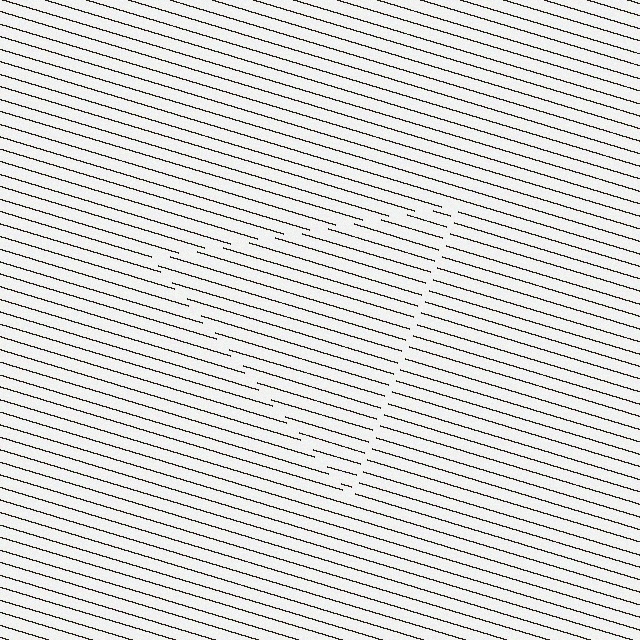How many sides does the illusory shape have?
3 sides — the line-ends trace a triangle.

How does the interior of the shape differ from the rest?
The interior of the shape contains the same grating, shifted by half a period — the contour is defined by the phase discontinuity where line-ends from the inner and outer gratings abut.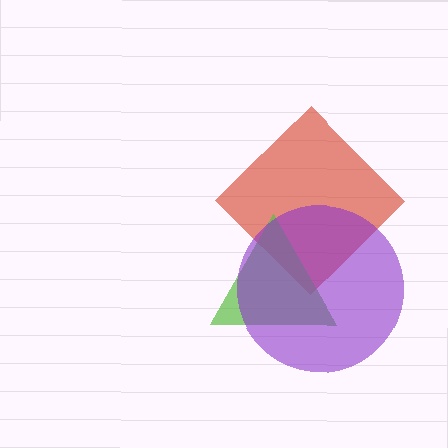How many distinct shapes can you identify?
There are 3 distinct shapes: a red diamond, a lime triangle, a purple circle.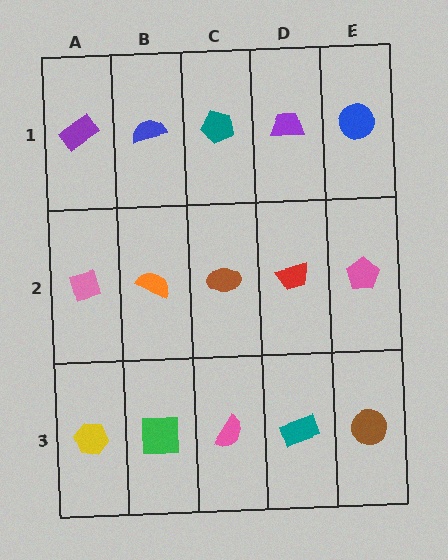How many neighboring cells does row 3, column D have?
3.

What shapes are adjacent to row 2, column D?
A purple trapezoid (row 1, column D), a teal rectangle (row 3, column D), a brown ellipse (row 2, column C), a pink pentagon (row 2, column E).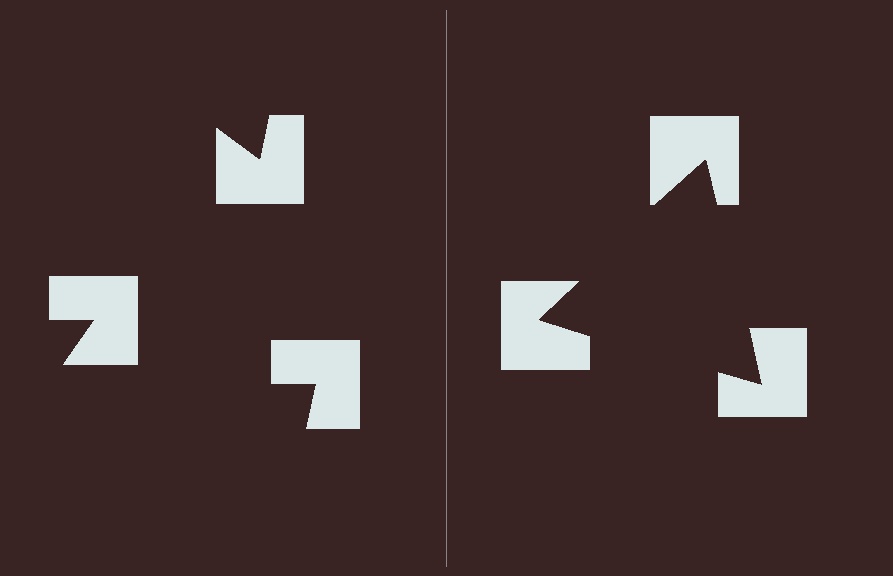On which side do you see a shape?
An illusory triangle appears on the right side. On the left side the wedge cuts are rotated, so no coherent shape forms.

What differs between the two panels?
The notched squares are positioned identically on both sides; only the wedge orientations differ. On the right they align to a triangle; on the left they are misaligned.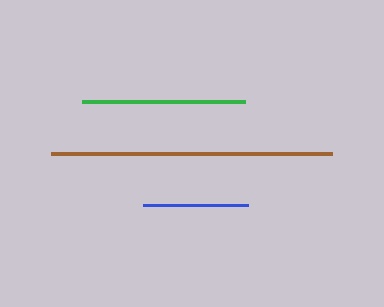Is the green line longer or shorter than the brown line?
The brown line is longer than the green line.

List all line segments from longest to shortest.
From longest to shortest: brown, green, blue.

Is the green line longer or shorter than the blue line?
The green line is longer than the blue line.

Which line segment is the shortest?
The blue line is the shortest at approximately 106 pixels.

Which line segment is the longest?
The brown line is the longest at approximately 281 pixels.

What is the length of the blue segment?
The blue segment is approximately 106 pixels long.